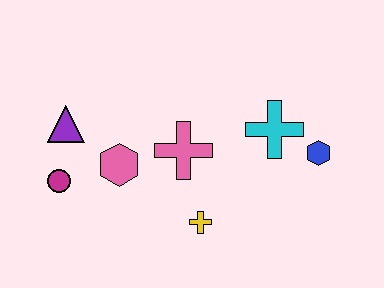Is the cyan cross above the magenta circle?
Yes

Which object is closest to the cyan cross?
The blue hexagon is closest to the cyan cross.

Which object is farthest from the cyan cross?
The magenta circle is farthest from the cyan cross.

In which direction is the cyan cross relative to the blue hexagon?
The cyan cross is to the left of the blue hexagon.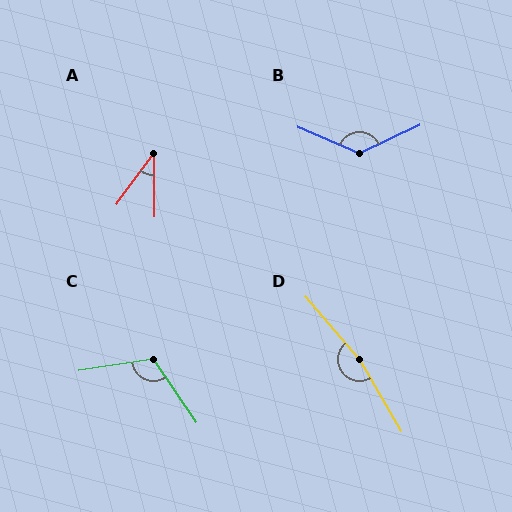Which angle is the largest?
D, at approximately 169 degrees.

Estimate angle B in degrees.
Approximately 131 degrees.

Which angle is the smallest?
A, at approximately 37 degrees.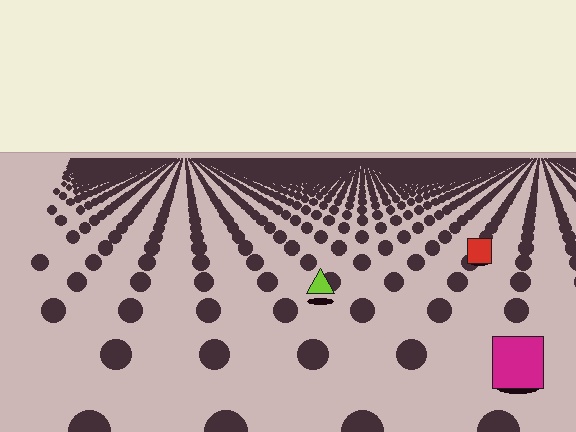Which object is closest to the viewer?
The magenta square is closest. The texture marks near it are larger and more spread out.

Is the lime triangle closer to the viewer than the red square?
Yes. The lime triangle is closer — you can tell from the texture gradient: the ground texture is coarser near it.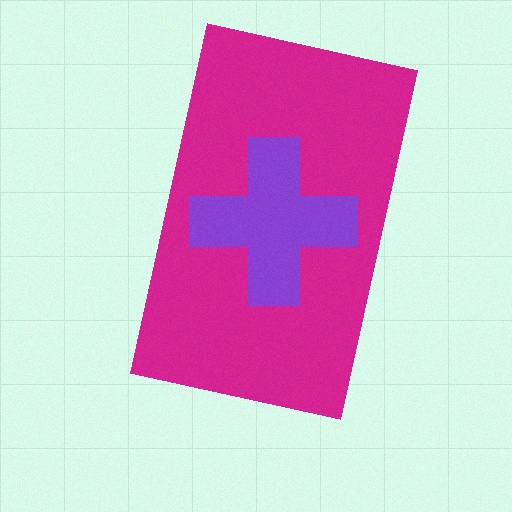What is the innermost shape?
The purple cross.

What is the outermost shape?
The magenta rectangle.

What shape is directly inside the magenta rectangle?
The purple cross.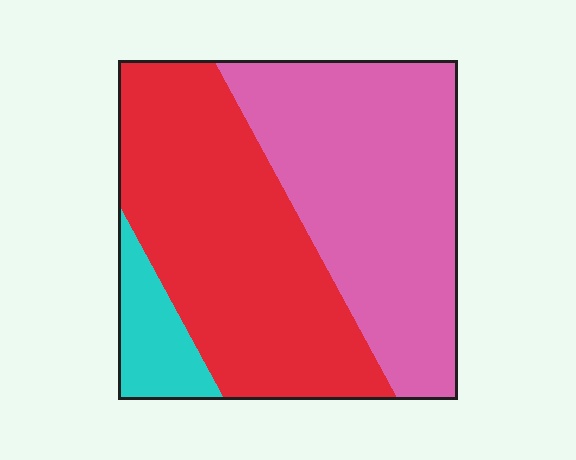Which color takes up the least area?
Cyan, at roughly 10%.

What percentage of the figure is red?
Red covers around 45% of the figure.